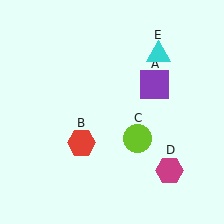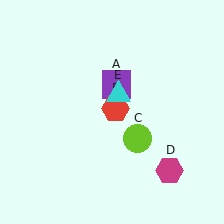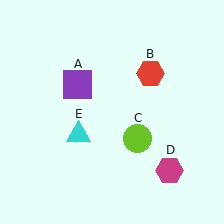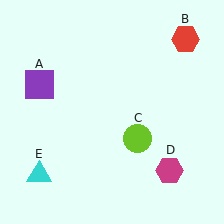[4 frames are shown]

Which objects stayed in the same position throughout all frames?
Lime circle (object C) and magenta hexagon (object D) remained stationary.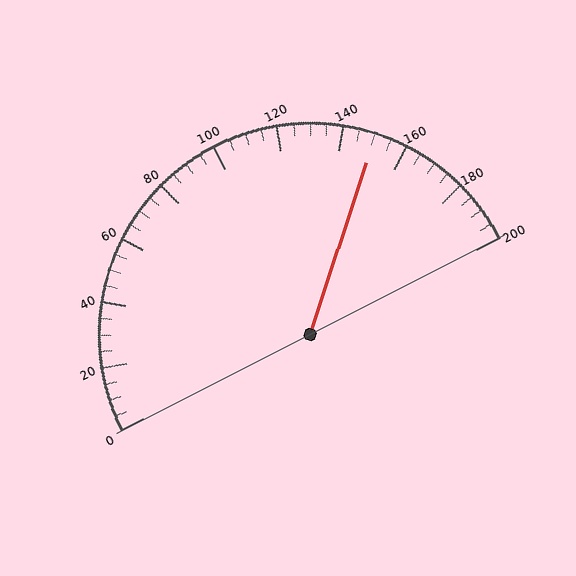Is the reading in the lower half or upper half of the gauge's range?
The reading is in the upper half of the range (0 to 200).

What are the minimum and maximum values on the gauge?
The gauge ranges from 0 to 200.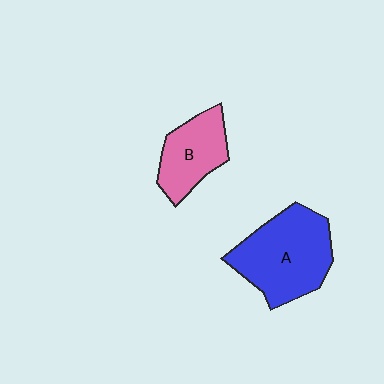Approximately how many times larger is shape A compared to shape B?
Approximately 1.6 times.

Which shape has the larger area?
Shape A (blue).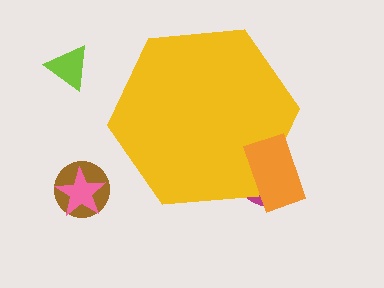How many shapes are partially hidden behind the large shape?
1 shape is partially hidden.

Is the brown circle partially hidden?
No, the brown circle is fully visible.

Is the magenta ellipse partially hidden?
Yes, the magenta ellipse is partially hidden behind the yellow hexagon.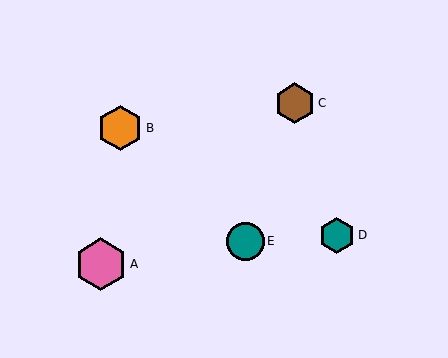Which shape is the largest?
The pink hexagon (labeled A) is the largest.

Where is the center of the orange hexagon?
The center of the orange hexagon is at (120, 128).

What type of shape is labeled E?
Shape E is a teal circle.